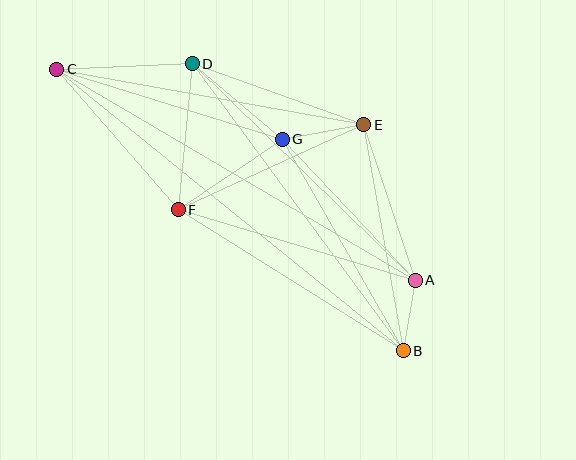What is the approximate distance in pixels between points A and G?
The distance between A and G is approximately 194 pixels.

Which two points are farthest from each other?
Points B and C are farthest from each other.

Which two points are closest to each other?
Points A and B are closest to each other.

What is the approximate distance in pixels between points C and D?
The distance between C and D is approximately 136 pixels.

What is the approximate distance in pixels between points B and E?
The distance between B and E is approximately 229 pixels.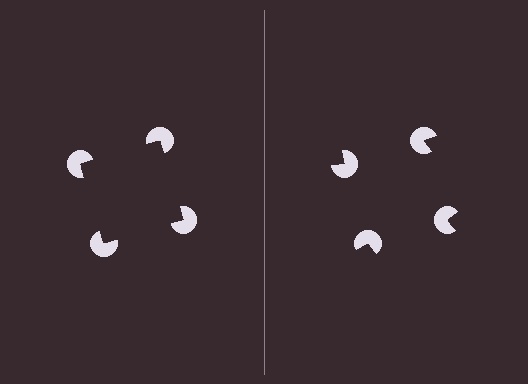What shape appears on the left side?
An illusory square.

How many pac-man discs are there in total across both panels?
8 — 4 on each side.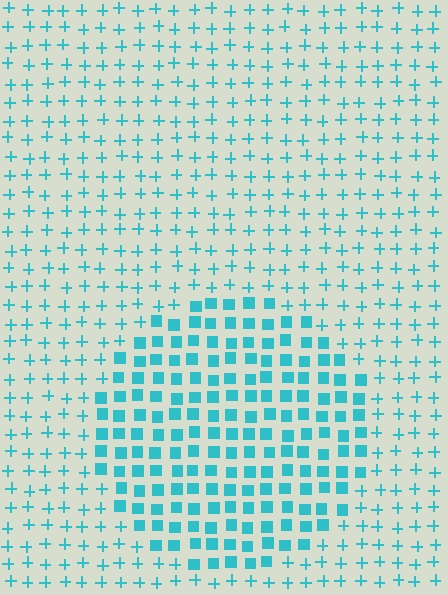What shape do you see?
I see a circle.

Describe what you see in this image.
The image is filled with small cyan elements arranged in a uniform grid. A circle-shaped region contains squares, while the surrounding area contains plus signs. The boundary is defined purely by the change in element shape.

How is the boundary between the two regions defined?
The boundary is defined by a change in element shape: squares inside vs. plus signs outside. All elements share the same color and spacing.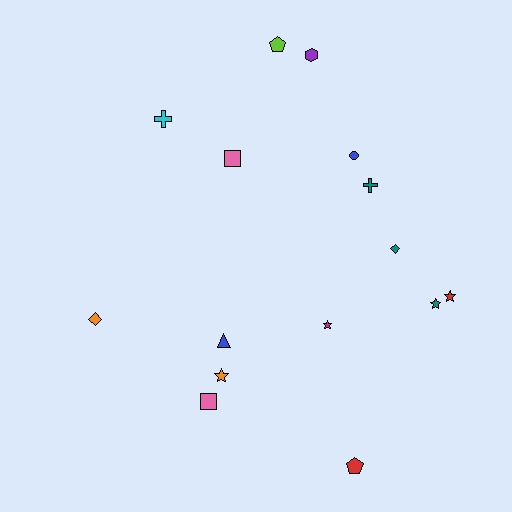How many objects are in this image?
There are 15 objects.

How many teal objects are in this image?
There are 3 teal objects.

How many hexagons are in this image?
There is 1 hexagon.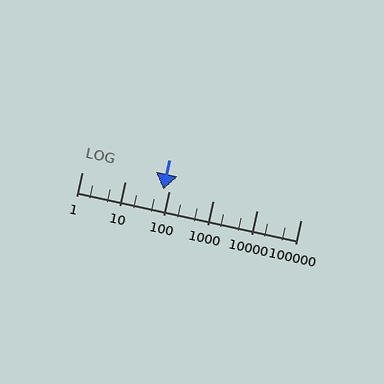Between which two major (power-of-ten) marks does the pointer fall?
The pointer is between 10 and 100.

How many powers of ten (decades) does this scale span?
The scale spans 5 decades, from 1 to 100000.